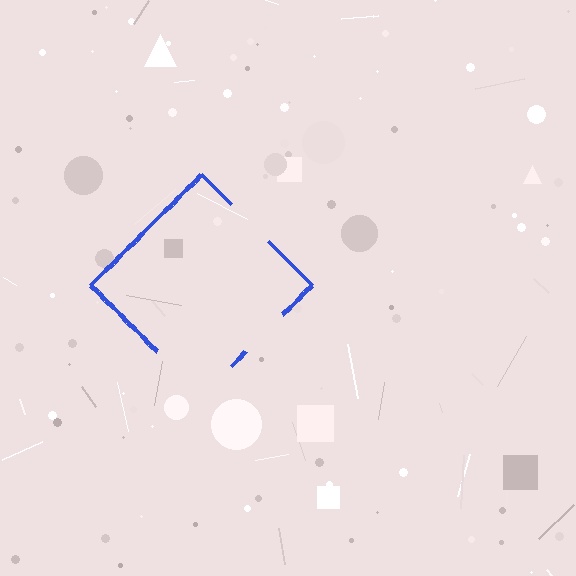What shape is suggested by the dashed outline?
The dashed outline suggests a diamond.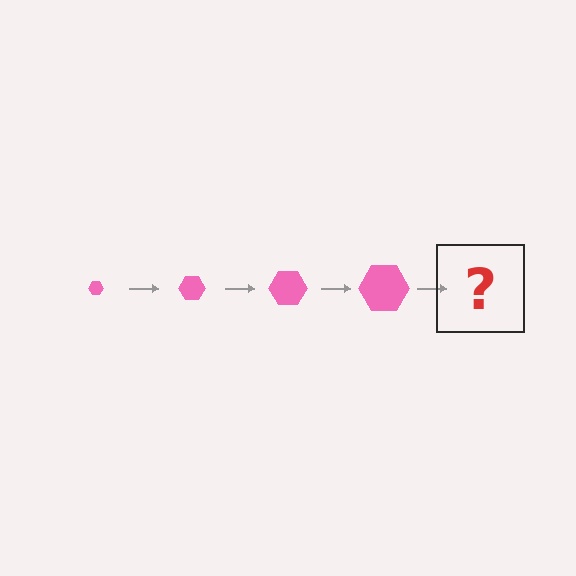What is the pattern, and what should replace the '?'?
The pattern is that the hexagon gets progressively larger each step. The '?' should be a pink hexagon, larger than the previous one.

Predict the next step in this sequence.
The next step is a pink hexagon, larger than the previous one.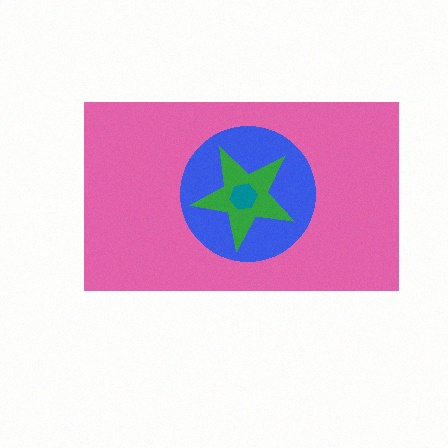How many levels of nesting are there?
4.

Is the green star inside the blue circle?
Yes.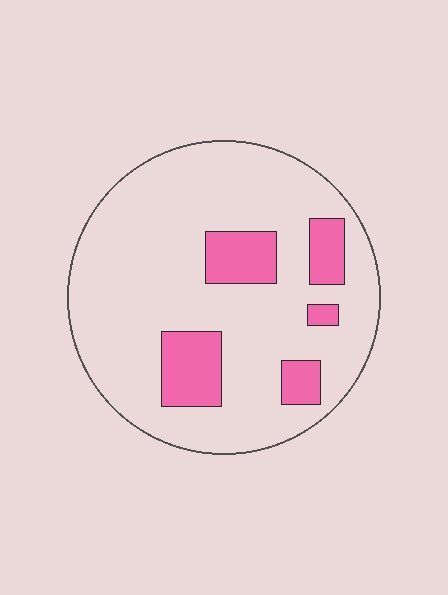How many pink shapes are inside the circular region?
5.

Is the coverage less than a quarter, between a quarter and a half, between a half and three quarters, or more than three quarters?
Less than a quarter.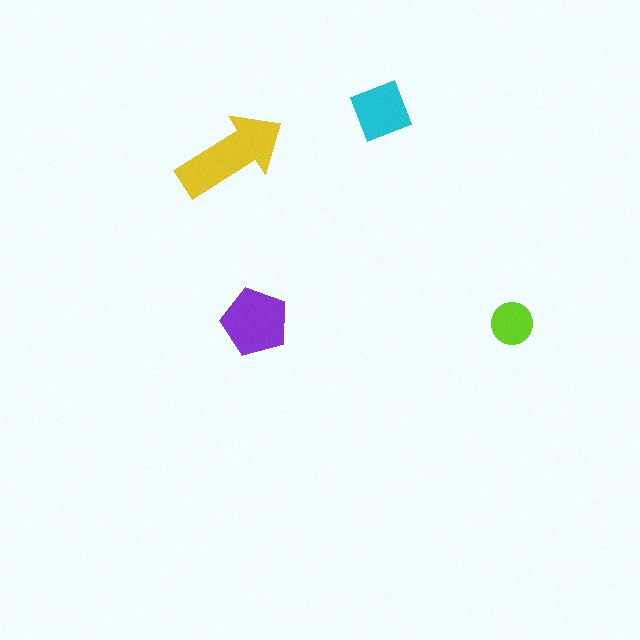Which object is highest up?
The cyan diamond is topmost.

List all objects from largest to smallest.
The yellow arrow, the purple pentagon, the cyan diamond, the lime circle.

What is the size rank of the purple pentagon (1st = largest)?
2nd.